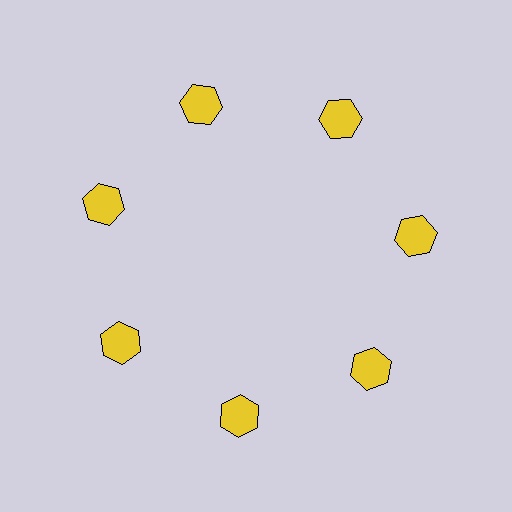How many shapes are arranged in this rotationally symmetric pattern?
There are 7 shapes, arranged in 7 groups of 1.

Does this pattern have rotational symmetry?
Yes, this pattern has 7-fold rotational symmetry. It looks the same after rotating 51 degrees around the center.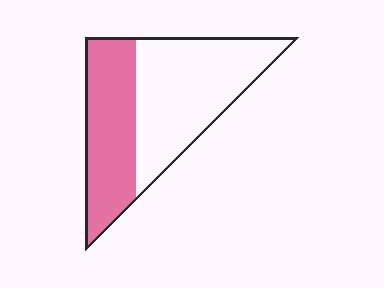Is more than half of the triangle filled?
No.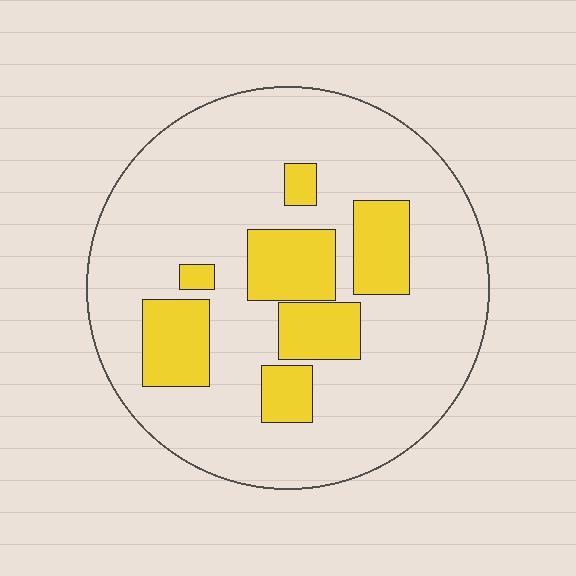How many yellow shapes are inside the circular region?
7.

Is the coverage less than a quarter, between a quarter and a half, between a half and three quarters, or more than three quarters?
Less than a quarter.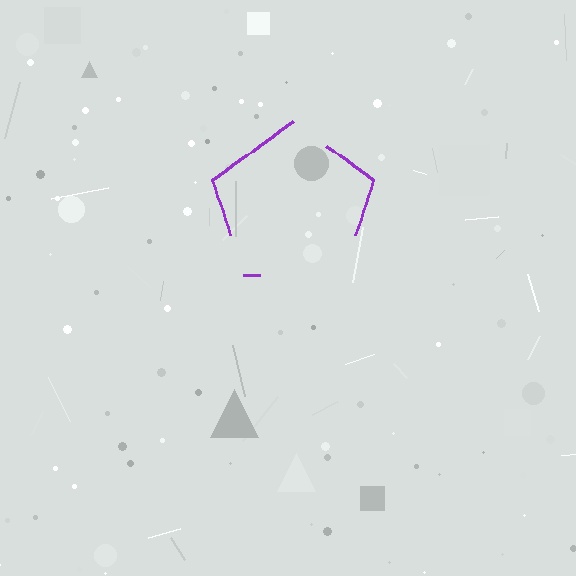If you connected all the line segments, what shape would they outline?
They would outline a pentagon.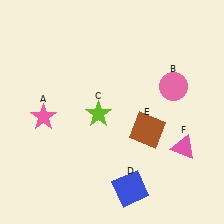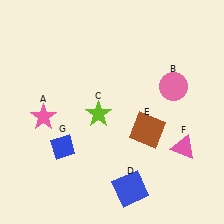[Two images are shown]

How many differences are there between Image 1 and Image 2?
There is 1 difference between the two images.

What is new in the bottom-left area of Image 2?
A blue diamond (G) was added in the bottom-left area of Image 2.